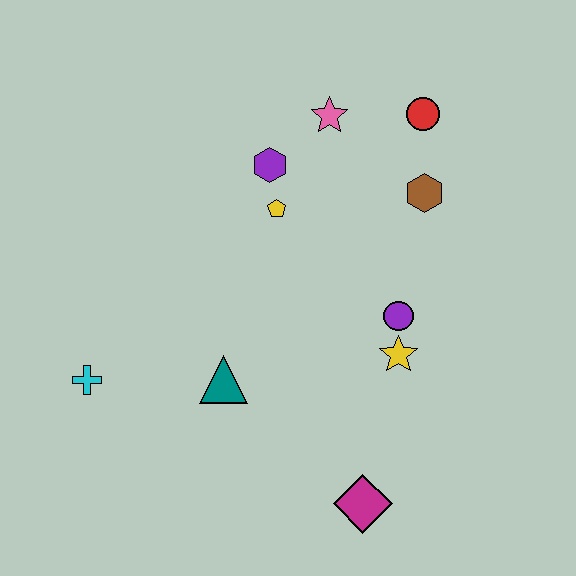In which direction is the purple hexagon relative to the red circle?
The purple hexagon is to the left of the red circle.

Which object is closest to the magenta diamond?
The yellow star is closest to the magenta diamond.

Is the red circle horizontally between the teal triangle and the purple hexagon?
No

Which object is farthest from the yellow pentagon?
The magenta diamond is farthest from the yellow pentagon.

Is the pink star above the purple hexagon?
Yes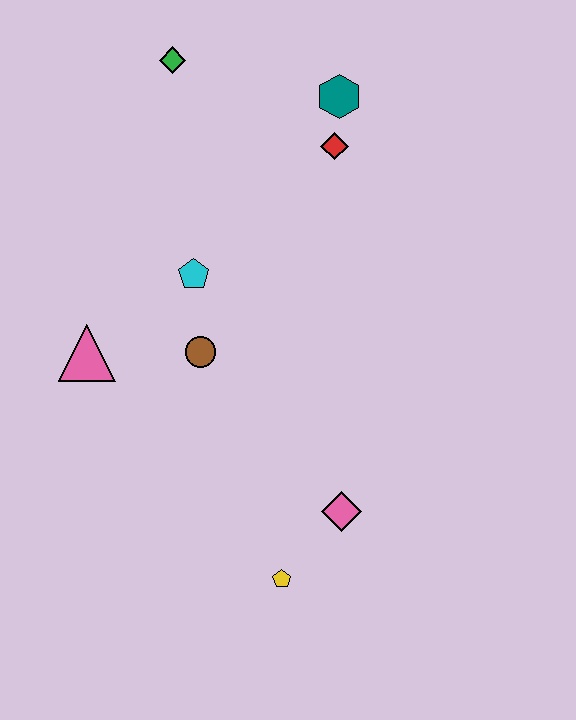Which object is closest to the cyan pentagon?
The brown circle is closest to the cyan pentagon.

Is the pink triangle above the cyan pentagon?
No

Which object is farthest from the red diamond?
The yellow pentagon is farthest from the red diamond.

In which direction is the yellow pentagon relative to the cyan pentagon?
The yellow pentagon is below the cyan pentagon.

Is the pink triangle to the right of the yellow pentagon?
No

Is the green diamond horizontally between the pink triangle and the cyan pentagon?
Yes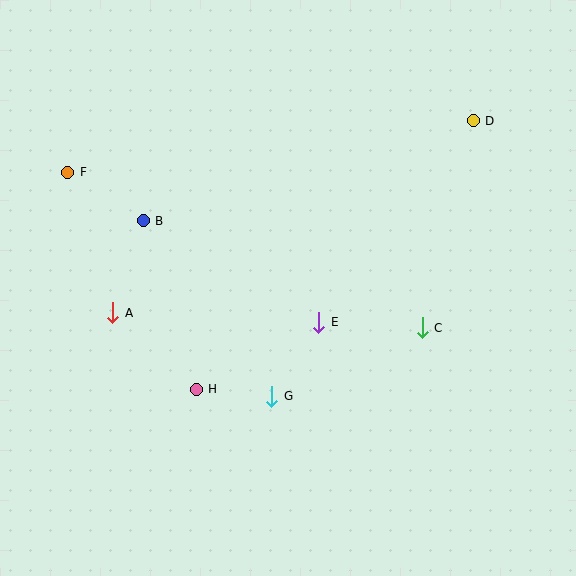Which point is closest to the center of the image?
Point E at (319, 322) is closest to the center.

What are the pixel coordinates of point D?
Point D is at (473, 121).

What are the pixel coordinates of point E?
Point E is at (319, 322).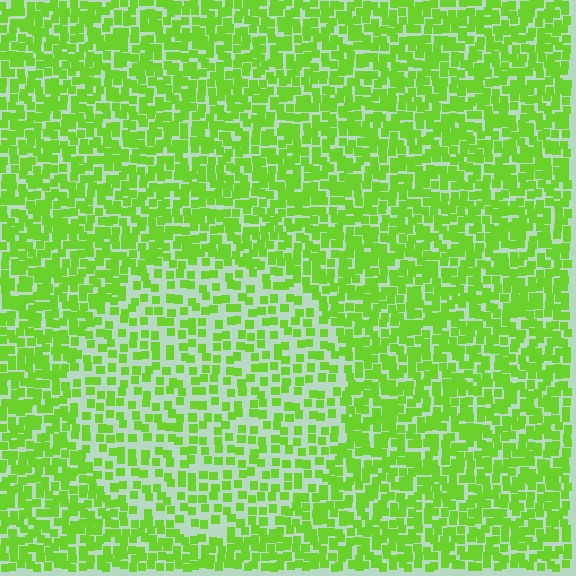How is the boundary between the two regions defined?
The boundary is defined by a change in element density (approximately 1.8x ratio). All elements are the same color, size, and shape.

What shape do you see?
I see a circle.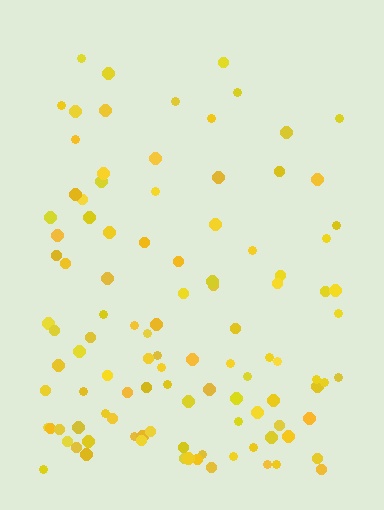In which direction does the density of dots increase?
From top to bottom, with the bottom side densest.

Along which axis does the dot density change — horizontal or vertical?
Vertical.